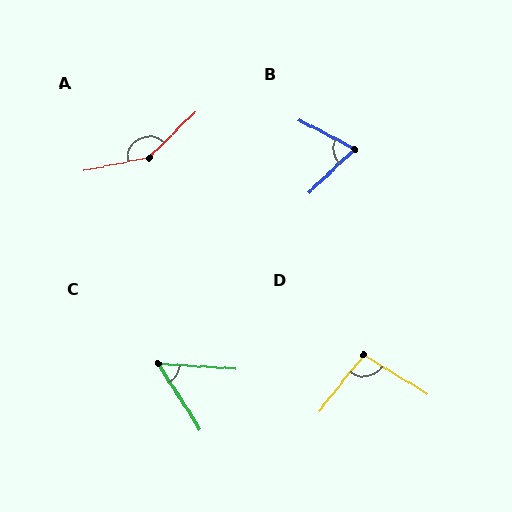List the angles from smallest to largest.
C (54°), B (71°), D (97°), A (147°).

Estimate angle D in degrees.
Approximately 97 degrees.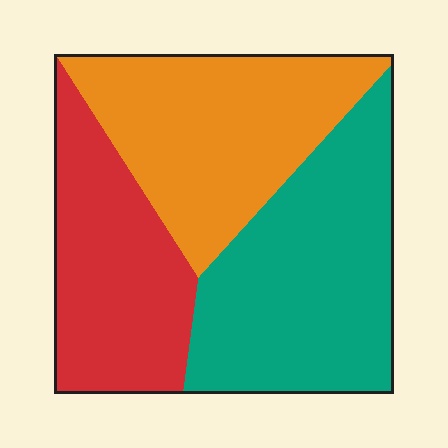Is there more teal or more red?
Teal.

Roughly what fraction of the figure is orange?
Orange takes up about one third (1/3) of the figure.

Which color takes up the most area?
Teal, at roughly 40%.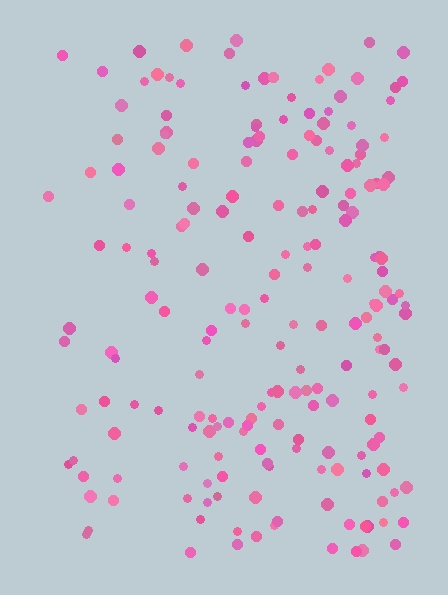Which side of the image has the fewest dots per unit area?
The left.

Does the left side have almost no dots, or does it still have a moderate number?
Still a moderate number, just noticeably fewer than the right.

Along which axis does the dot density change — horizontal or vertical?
Horizontal.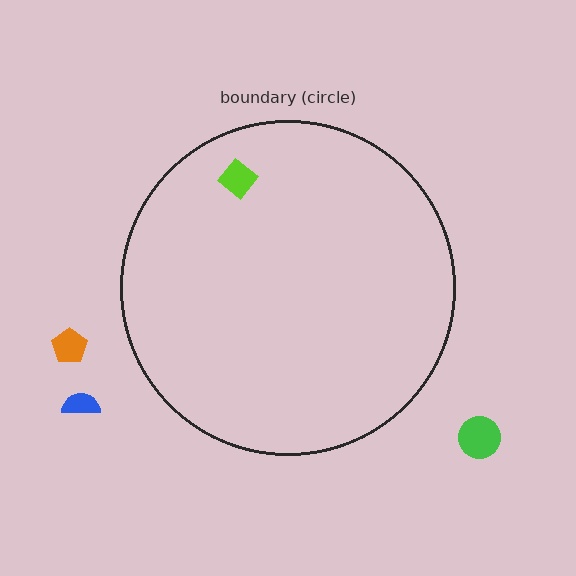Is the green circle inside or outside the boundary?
Outside.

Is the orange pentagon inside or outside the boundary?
Outside.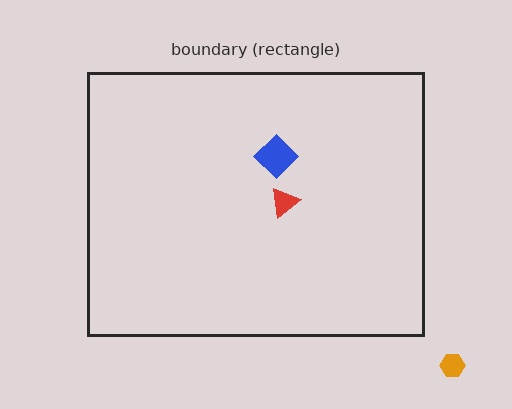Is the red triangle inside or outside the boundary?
Inside.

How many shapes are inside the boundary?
2 inside, 1 outside.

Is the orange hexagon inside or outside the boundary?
Outside.